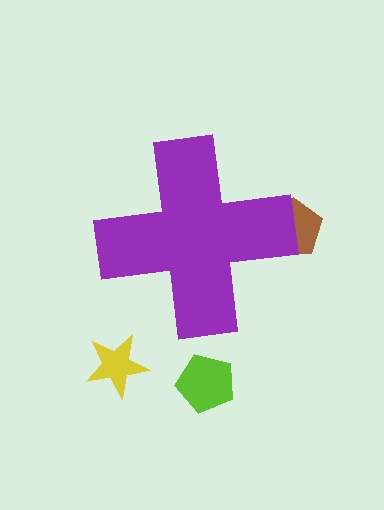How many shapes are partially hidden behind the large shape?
1 shape is partially hidden.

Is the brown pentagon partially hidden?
Yes, the brown pentagon is partially hidden behind the purple cross.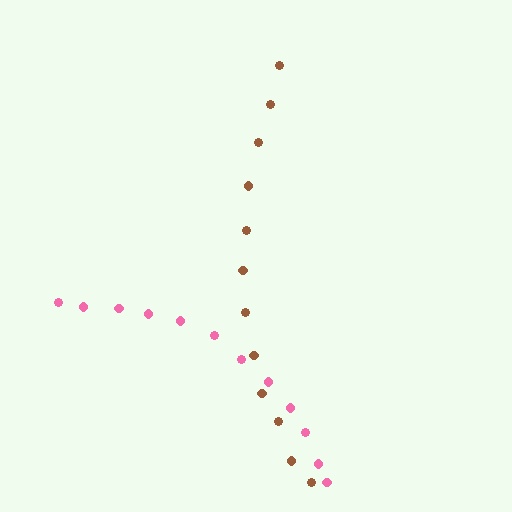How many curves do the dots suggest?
There are 2 distinct paths.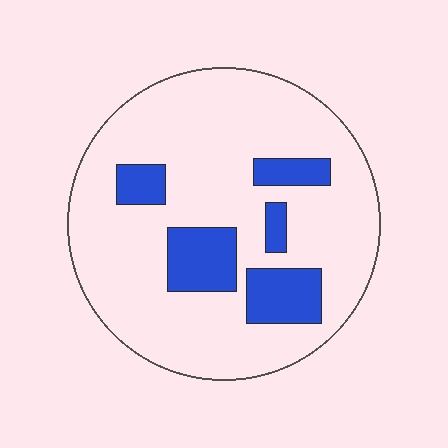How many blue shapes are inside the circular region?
5.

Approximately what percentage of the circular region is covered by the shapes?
Approximately 20%.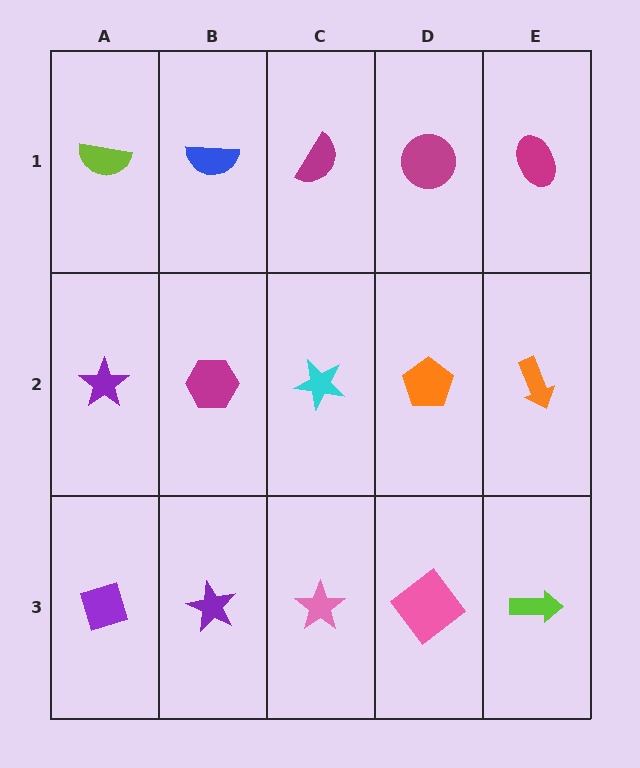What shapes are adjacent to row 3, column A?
A purple star (row 2, column A), a purple star (row 3, column B).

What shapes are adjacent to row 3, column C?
A cyan star (row 2, column C), a purple star (row 3, column B), a pink diamond (row 3, column D).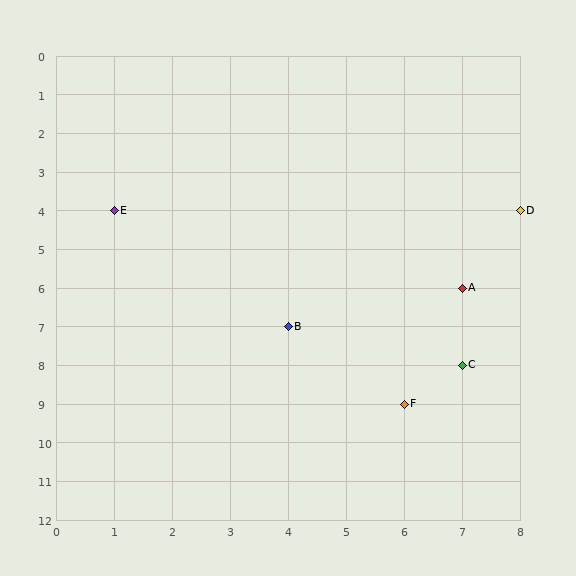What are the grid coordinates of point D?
Point D is at grid coordinates (8, 4).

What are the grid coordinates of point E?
Point E is at grid coordinates (1, 4).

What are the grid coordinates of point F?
Point F is at grid coordinates (6, 9).